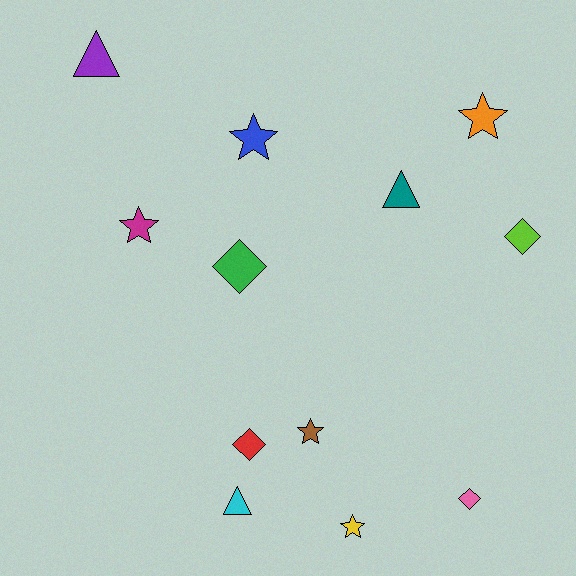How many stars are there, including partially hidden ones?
There are 5 stars.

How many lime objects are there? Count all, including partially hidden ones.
There is 1 lime object.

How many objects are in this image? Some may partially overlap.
There are 12 objects.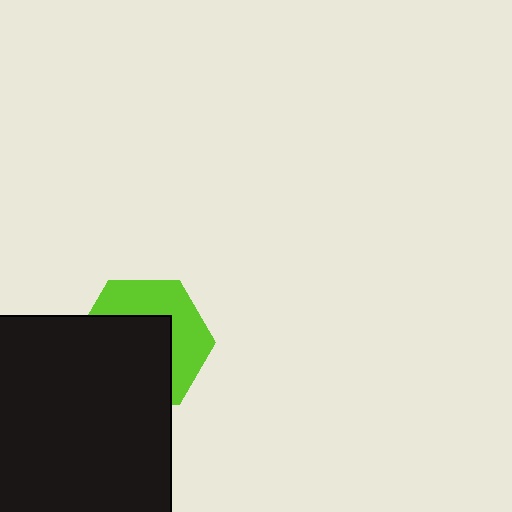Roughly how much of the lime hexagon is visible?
A small part of it is visible (roughly 44%).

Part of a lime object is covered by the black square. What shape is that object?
It is a hexagon.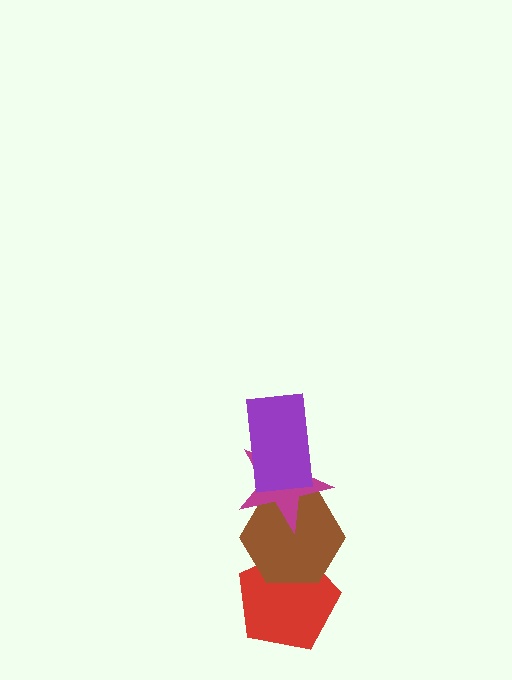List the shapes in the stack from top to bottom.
From top to bottom: the purple rectangle, the magenta star, the brown hexagon, the red pentagon.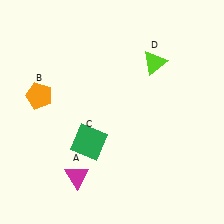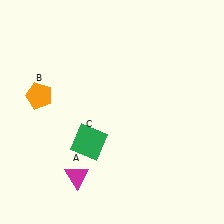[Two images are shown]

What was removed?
The lime triangle (D) was removed in Image 2.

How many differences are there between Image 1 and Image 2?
There is 1 difference between the two images.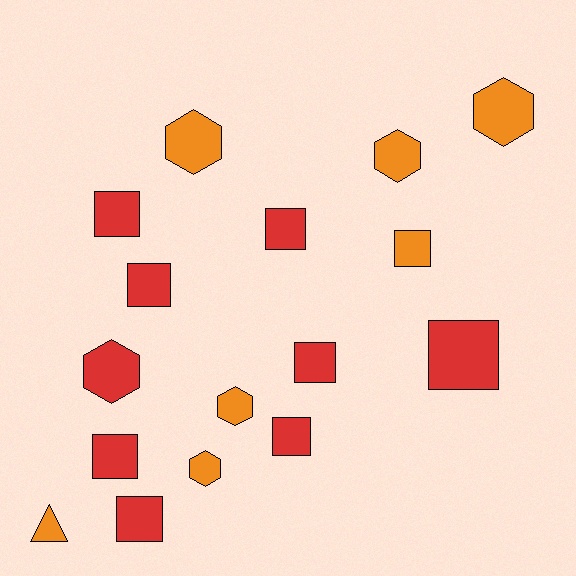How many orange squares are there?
There is 1 orange square.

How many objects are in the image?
There are 16 objects.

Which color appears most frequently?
Red, with 9 objects.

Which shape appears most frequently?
Square, with 9 objects.